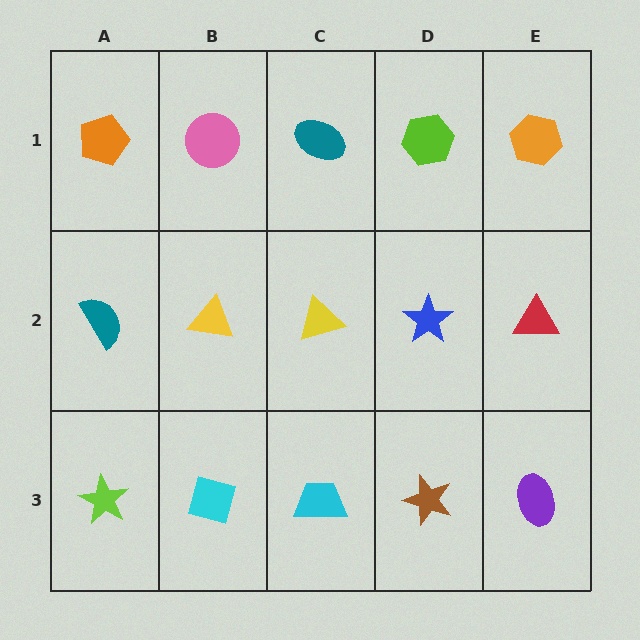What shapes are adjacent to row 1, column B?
A yellow triangle (row 2, column B), an orange pentagon (row 1, column A), a teal ellipse (row 1, column C).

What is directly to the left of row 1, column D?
A teal ellipse.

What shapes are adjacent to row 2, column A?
An orange pentagon (row 1, column A), a lime star (row 3, column A), a yellow triangle (row 2, column B).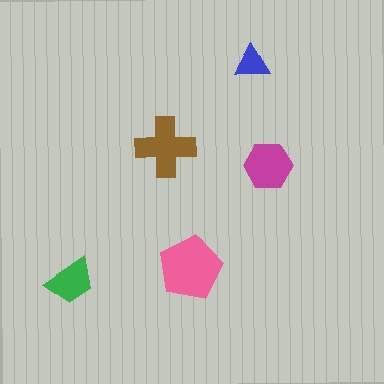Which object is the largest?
The pink pentagon.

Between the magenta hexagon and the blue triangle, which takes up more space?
The magenta hexagon.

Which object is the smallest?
The blue triangle.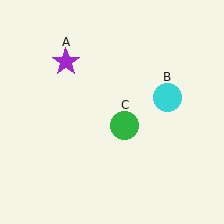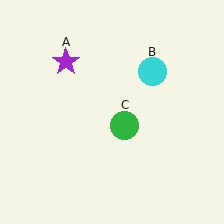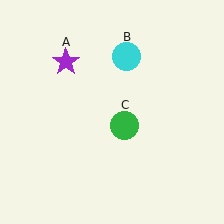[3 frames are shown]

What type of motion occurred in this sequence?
The cyan circle (object B) rotated counterclockwise around the center of the scene.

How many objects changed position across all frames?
1 object changed position: cyan circle (object B).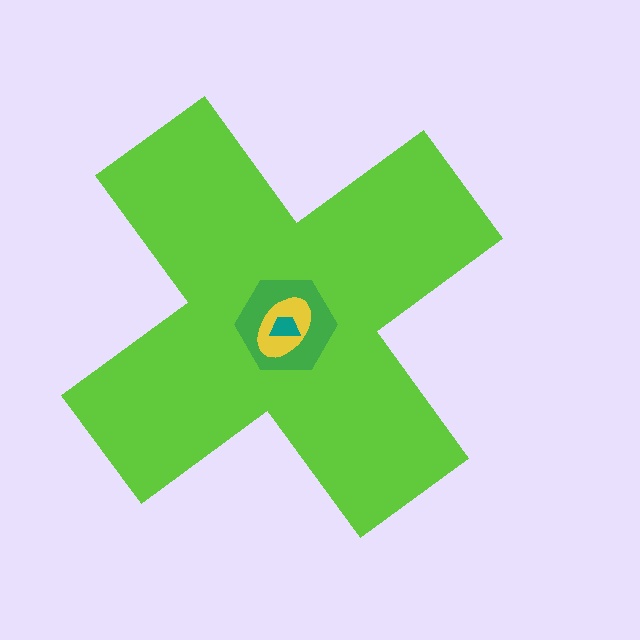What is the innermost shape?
The teal trapezoid.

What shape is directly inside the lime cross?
The green hexagon.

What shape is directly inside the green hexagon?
The yellow ellipse.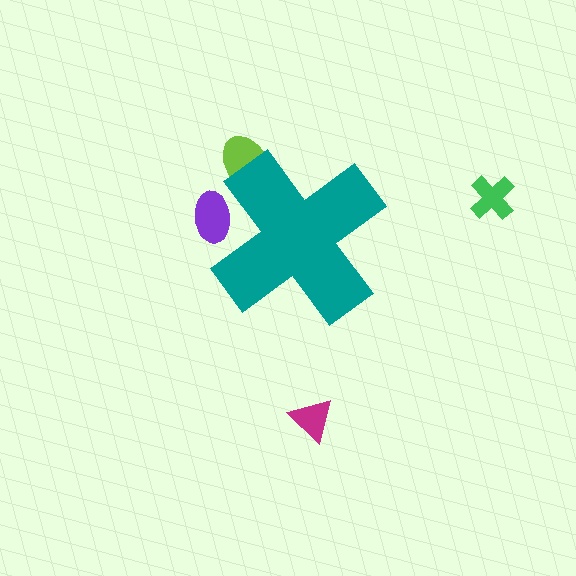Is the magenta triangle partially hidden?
No, the magenta triangle is fully visible.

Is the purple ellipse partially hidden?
Yes, the purple ellipse is partially hidden behind the teal cross.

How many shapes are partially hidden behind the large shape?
2 shapes are partially hidden.